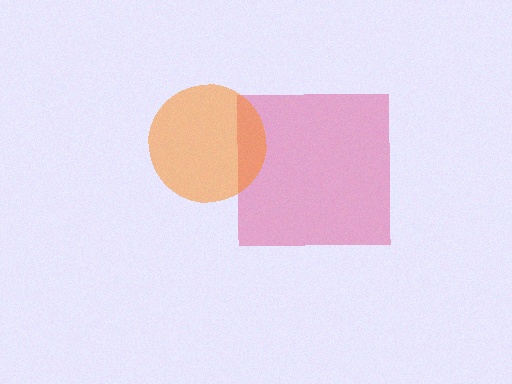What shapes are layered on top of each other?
The layered shapes are: a pink square, an orange circle.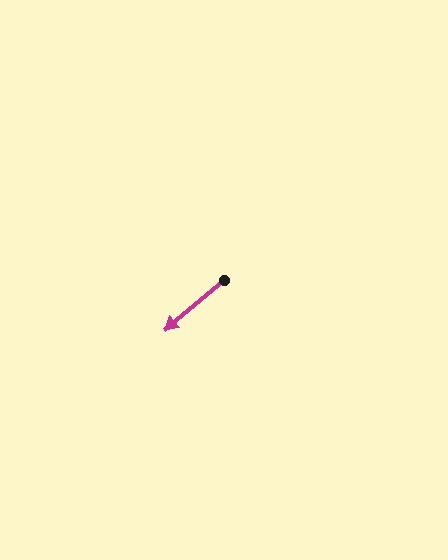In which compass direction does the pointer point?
Southwest.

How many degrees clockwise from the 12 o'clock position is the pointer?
Approximately 230 degrees.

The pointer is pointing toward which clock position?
Roughly 8 o'clock.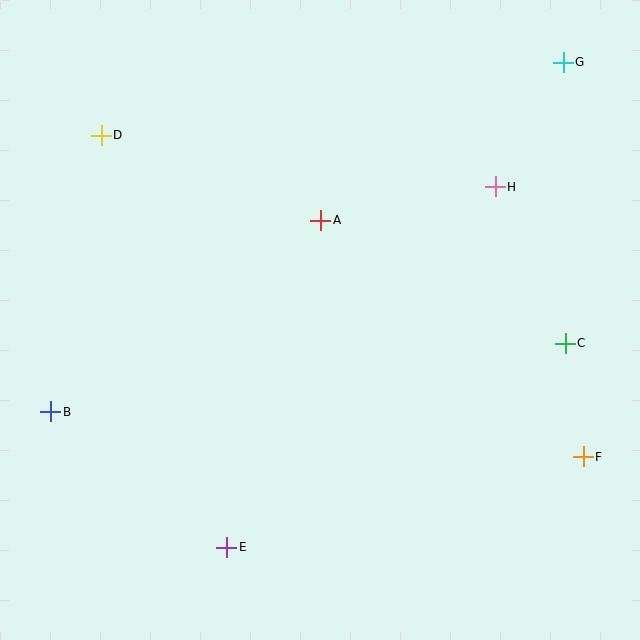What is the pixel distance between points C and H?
The distance between C and H is 172 pixels.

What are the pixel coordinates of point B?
Point B is at (51, 412).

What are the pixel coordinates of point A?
Point A is at (321, 220).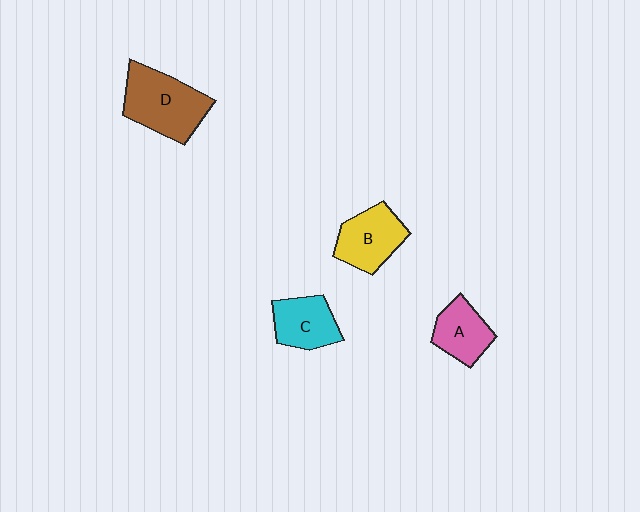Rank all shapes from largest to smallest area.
From largest to smallest: D (brown), B (yellow), C (cyan), A (pink).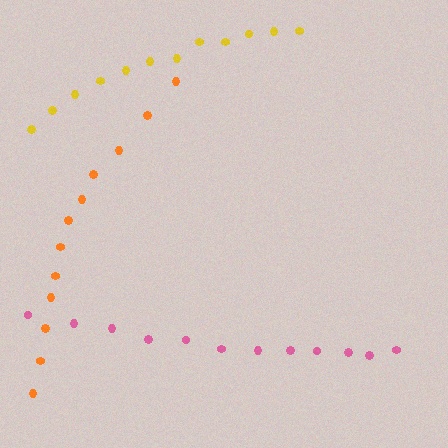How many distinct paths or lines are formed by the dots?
There are 3 distinct paths.